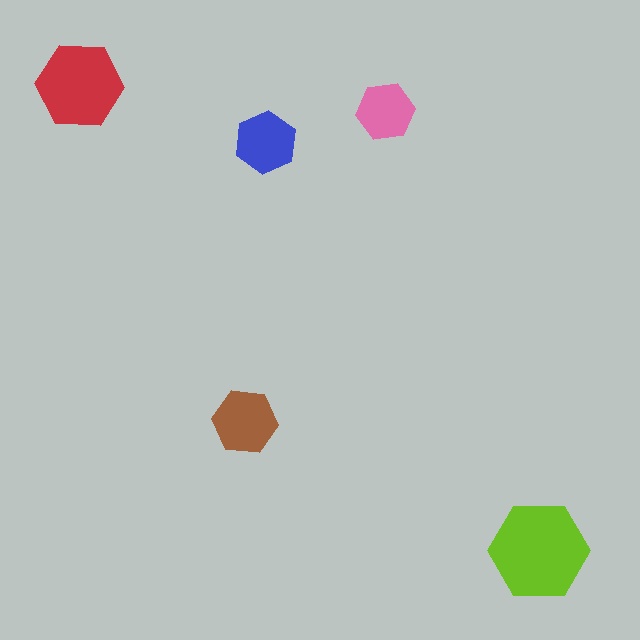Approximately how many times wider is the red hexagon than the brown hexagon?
About 1.5 times wider.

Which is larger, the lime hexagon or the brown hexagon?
The lime one.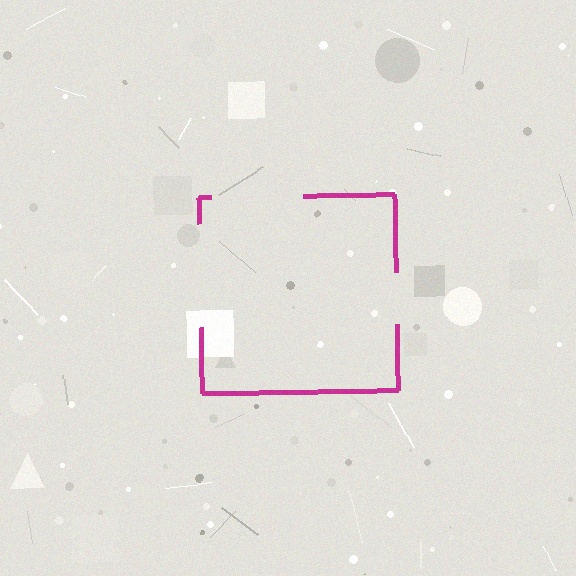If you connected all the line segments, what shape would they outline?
They would outline a square.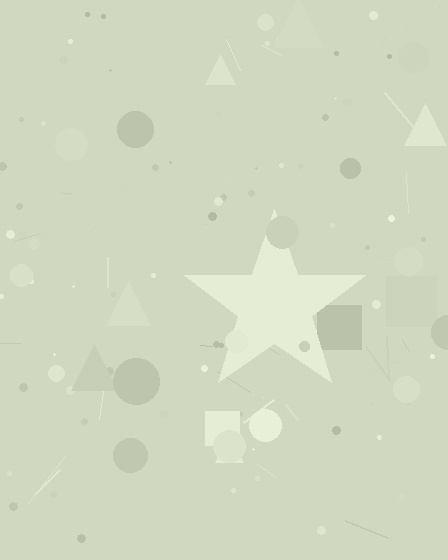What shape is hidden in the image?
A star is hidden in the image.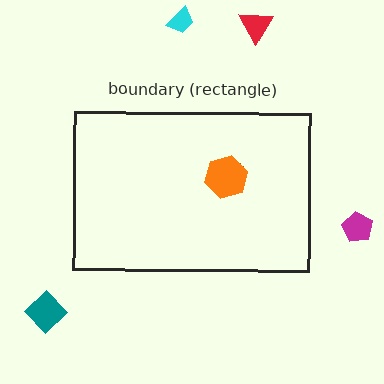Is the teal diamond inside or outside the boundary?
Outside.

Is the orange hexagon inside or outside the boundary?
Inside.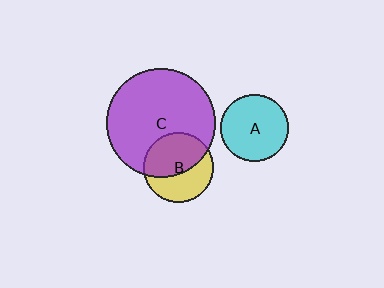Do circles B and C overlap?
Yes.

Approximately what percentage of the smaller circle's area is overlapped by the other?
Approximately 55%.